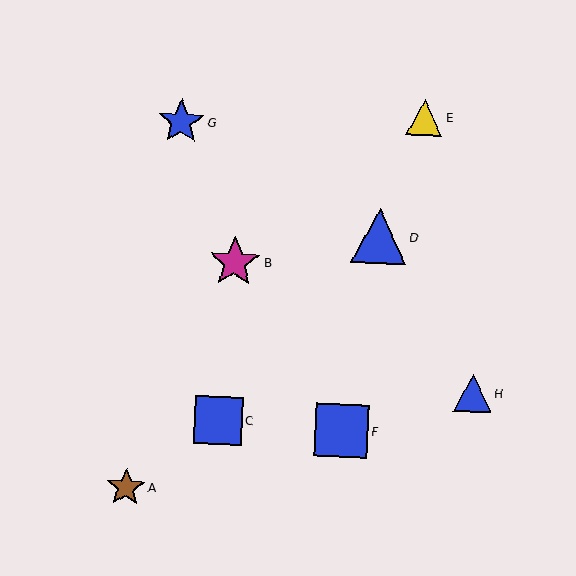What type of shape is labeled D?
Shape D is a blue triangle.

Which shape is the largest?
The blue triangle (labeled D) is the largest.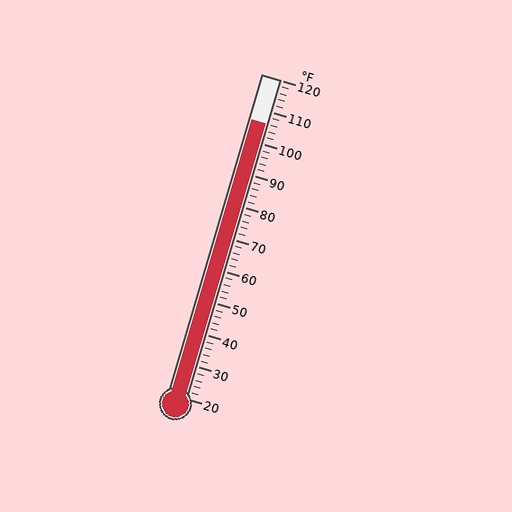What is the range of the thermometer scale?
The thermometer scale ranges from 20°F to 120°F.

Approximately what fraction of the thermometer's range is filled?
The thermometer is filled to approximately 85% of its range.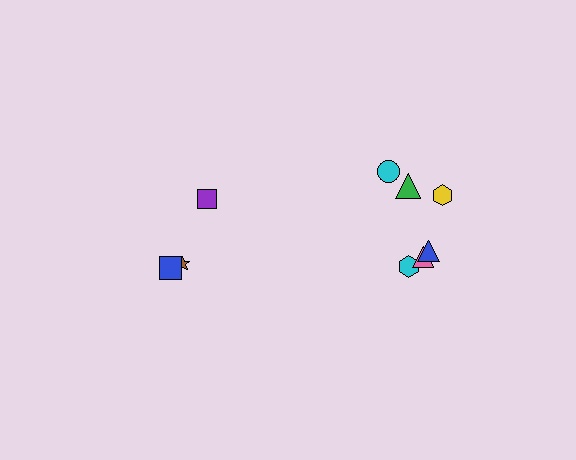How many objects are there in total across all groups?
There are 9 objects.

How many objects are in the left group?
There are 3 objects.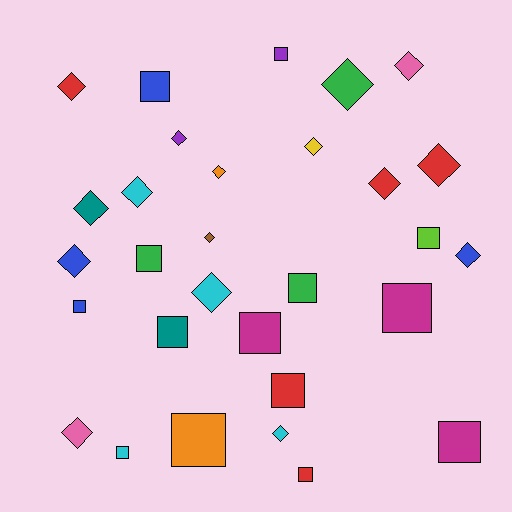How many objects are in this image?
There are 30 objects.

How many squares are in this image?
There are 14 squares.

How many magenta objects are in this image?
There are 3 magenta objects.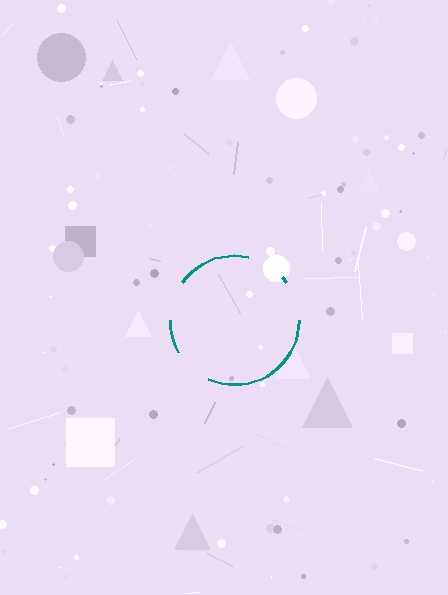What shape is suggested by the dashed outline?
The dashed outline suggests a circle.